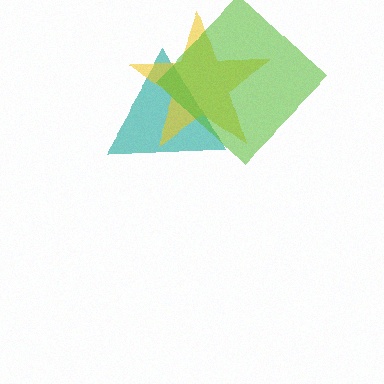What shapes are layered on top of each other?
The layered shapes are: a teal triangle, a yellow star, a lime diamond.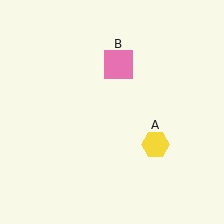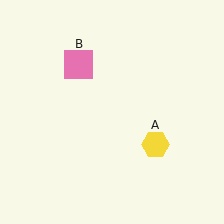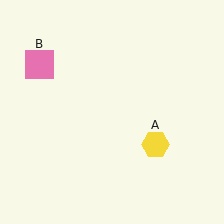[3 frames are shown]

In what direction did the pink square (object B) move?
The pink square (object B) moved left.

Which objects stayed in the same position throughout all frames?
Yellow hexagon (object A) remained stationary.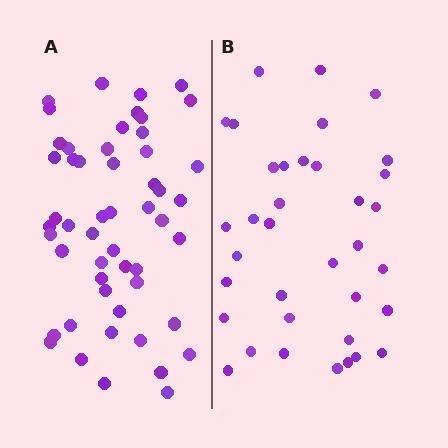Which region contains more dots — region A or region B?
Region A (the left region) has more dots.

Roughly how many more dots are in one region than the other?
Region A has approximately 15 more dots than region B.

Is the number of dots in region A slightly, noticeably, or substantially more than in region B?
Region A has noticeably more, but not dramatically so. The ratio is roughly 1.4 to 1.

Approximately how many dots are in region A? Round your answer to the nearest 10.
About 50 dots. (The exact count is 52, which rounds to 50.)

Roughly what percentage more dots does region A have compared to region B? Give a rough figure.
About 45% more.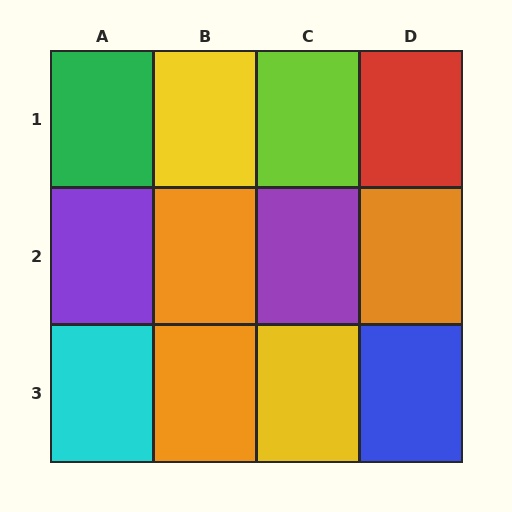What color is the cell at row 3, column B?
Orange.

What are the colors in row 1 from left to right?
Green, yellow, lime, red.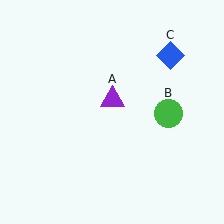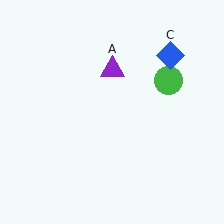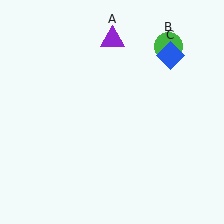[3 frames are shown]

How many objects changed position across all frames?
2 objects changed position: purple triangle (object A), green circle (object B).